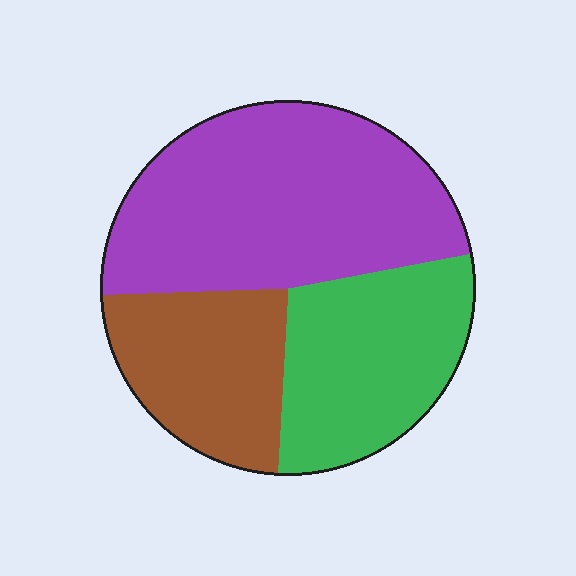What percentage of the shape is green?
Green takes up between a quarter and a half of the shape.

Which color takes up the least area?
Brown, at roughly 25%.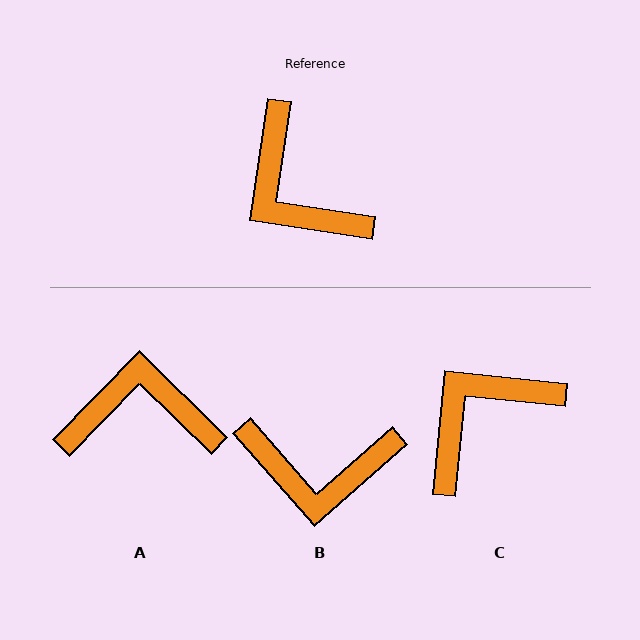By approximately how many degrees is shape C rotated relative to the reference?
Approximately 87 degrees clockwise.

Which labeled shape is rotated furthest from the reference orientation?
A, about 126 degrees away.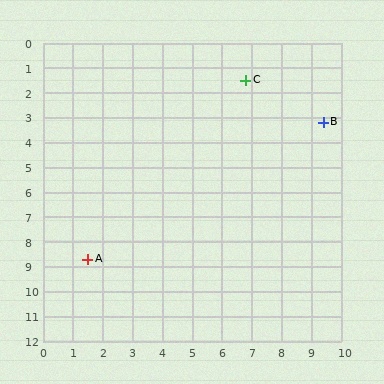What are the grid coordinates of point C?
Point C is at approximately (6.8, 1.5).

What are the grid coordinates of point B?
Point B is at approximately (9.4, 3.2).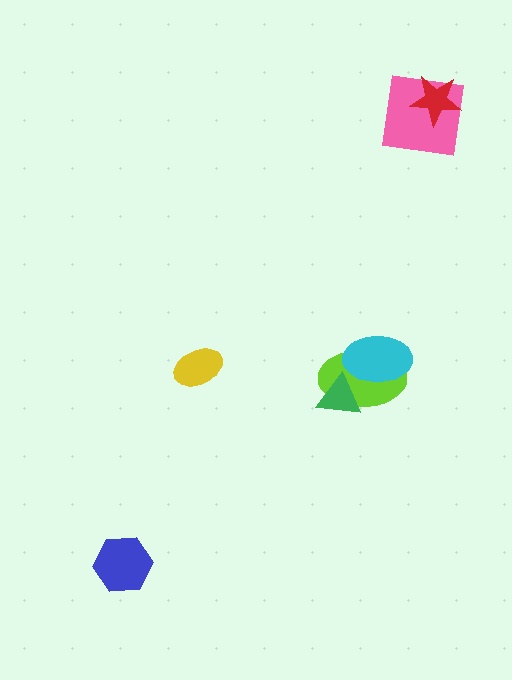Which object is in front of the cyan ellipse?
The green triangle is in front of the cyan ellipse.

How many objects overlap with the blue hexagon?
0 objects overlap with the blue hexagon.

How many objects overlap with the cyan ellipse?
2 objects overlap with the cyan ellipse.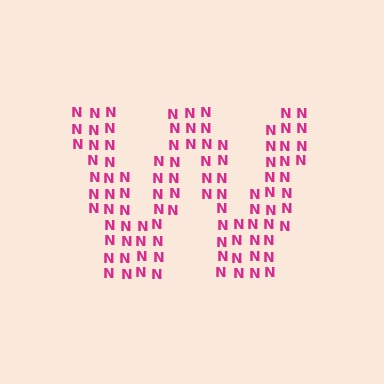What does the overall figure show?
The overall figure shows the letter W.